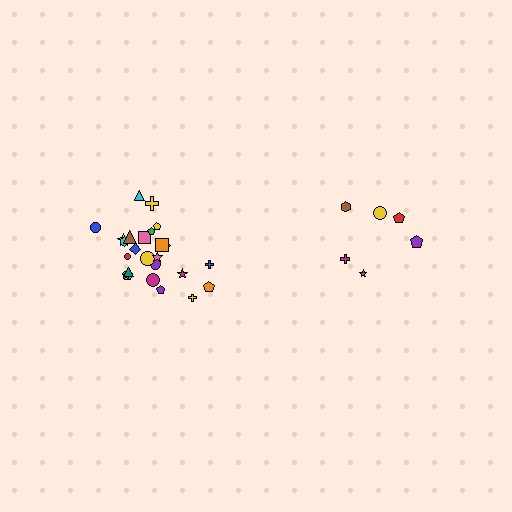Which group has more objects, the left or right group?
The left group.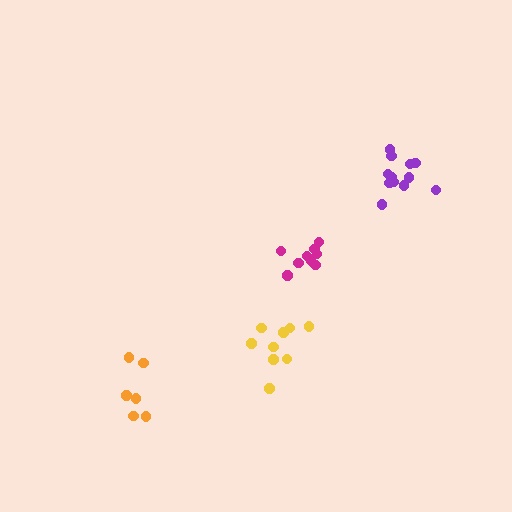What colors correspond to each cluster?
The clusters are colored: yellow, purple, magenta, orange.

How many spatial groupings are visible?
There are 4 spatial groupings.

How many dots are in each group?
Group 1: 9 dots, Group 2: 12 dots, Group 3: 9 dots, Group 4: 6 dots (36 total).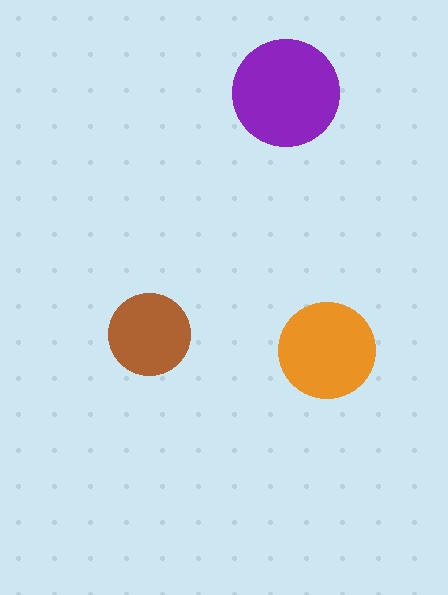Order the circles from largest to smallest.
the purple one, the orange one, the brown one.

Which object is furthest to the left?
The brown circle is leftmost.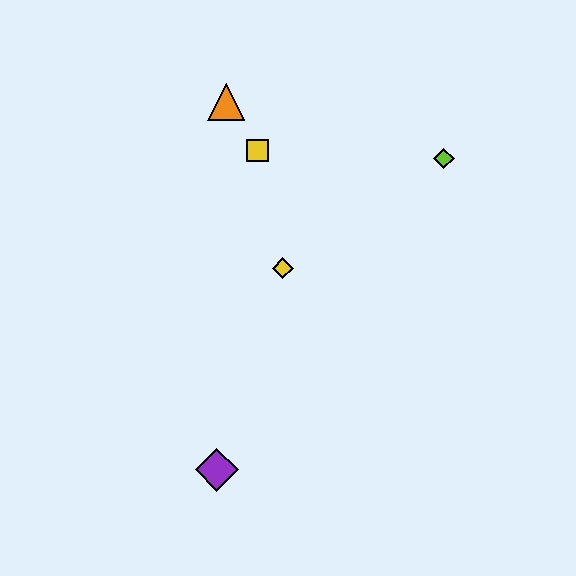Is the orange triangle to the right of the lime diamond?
No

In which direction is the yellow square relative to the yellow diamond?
The yellow square is above the yellow diamond.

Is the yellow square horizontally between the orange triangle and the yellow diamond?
Yes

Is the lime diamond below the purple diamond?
No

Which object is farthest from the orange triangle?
The purple diamond is farthest from the orange triangle.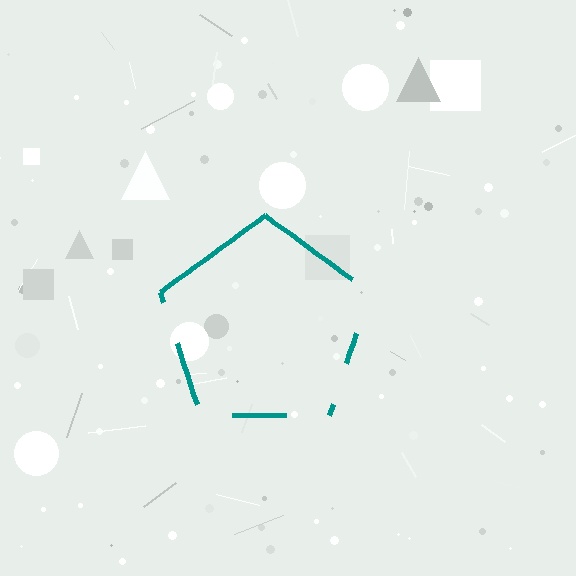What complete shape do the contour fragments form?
The contour fragments form a pentagon.